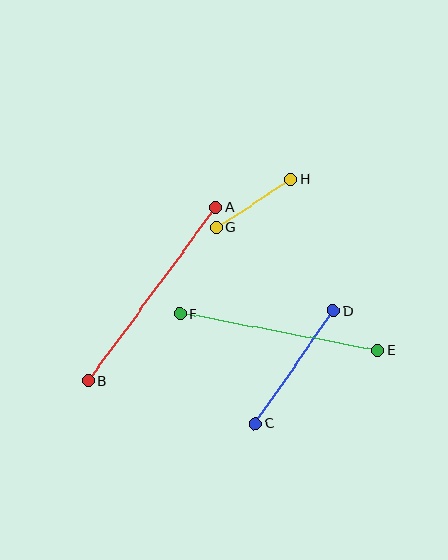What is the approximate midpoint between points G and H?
The midpoint is at approximately (254, 203) pixels.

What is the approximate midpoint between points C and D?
The midpoint is at approximately (294, 367) pixels.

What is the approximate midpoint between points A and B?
The midpoint is at approximately (152, 294) pixels.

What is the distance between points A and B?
The distance is approximately 216 pixels.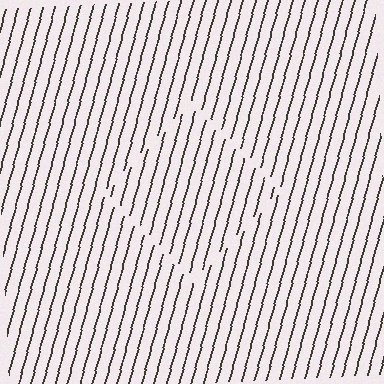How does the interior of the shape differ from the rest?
The interior of the shape contains the same grating, shifted by half a period — the contour is defined by the phase discontinuity where line-ends from the inner and outer gratings abut.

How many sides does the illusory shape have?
4 sides — the line-ends trace a square.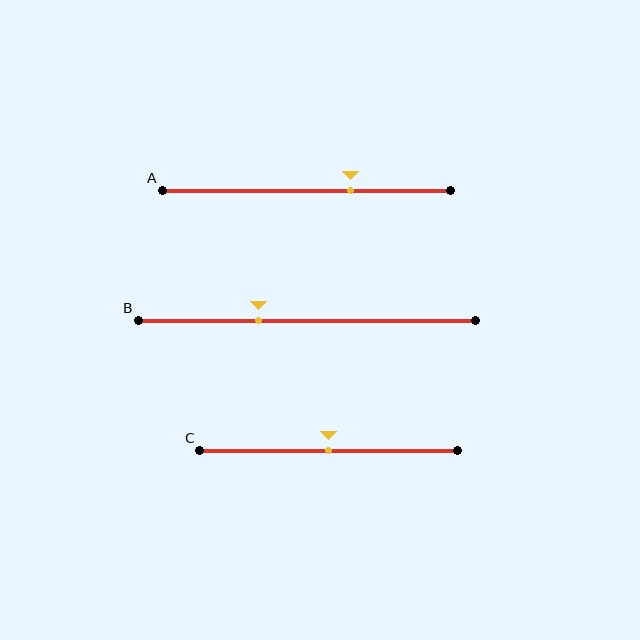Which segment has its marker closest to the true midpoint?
Segment C has its marker closest to the true midpoint.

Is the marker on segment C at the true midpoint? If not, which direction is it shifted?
Yes, the marker on segment C is at the true midpoint.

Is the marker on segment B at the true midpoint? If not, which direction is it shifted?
No, the marker on segment B is shifted to the left by about 14% of the segment length.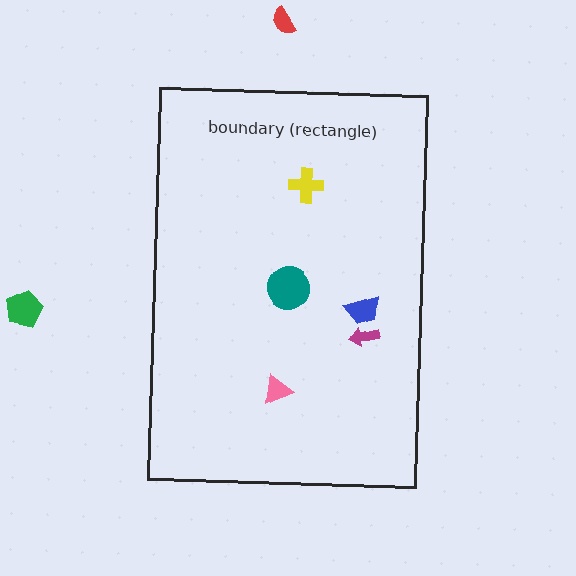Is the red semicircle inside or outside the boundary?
Outside.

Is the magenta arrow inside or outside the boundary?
Inside.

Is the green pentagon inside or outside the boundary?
Outside.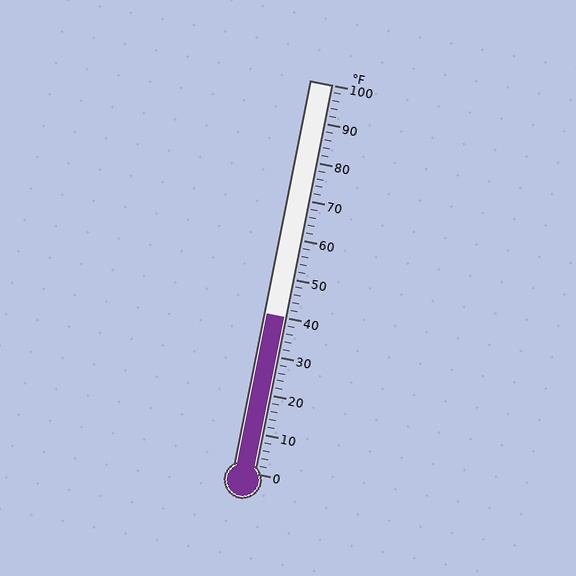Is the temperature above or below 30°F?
The temperature is above 30°F.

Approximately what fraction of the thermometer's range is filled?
The thermometer is filled to approximately 40% of its range.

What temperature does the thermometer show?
The thermometer shows approximately 40°F.